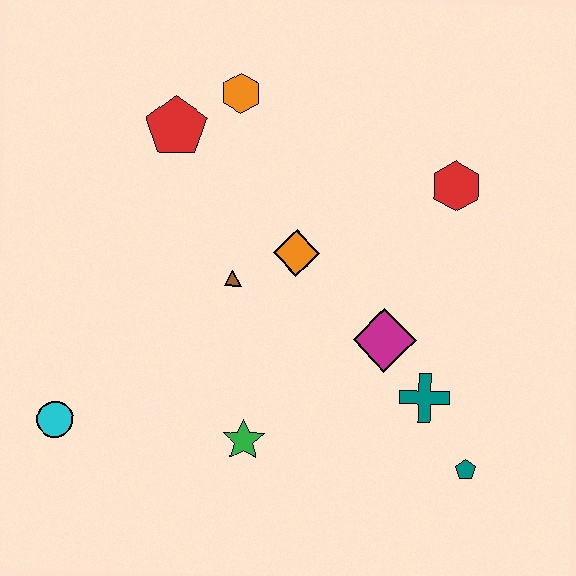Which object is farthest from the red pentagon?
The teal pentagon is farthest from the red pentagon.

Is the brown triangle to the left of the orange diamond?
Yes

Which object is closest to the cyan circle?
The green star is closest to the cyan circle.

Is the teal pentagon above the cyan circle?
No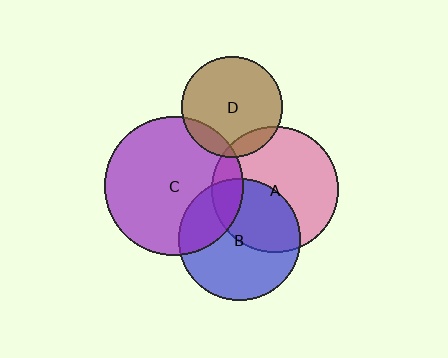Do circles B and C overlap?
Yes.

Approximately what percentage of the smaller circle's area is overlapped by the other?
Approximately 25%.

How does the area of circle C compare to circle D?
Approximately 1.9 times.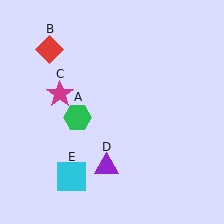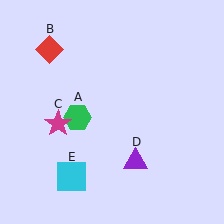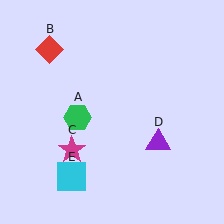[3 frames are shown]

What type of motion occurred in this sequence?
The magenta star (object C), purple triangle (object D) rotated counterclockwise around the center of the scene.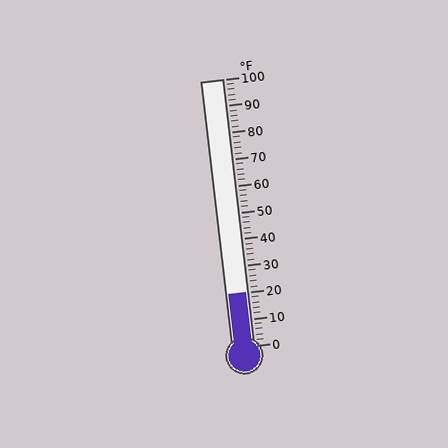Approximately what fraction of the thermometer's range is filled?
The thermometer is filled to approximately 20% of its range.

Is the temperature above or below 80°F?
The temperature is below 80°F.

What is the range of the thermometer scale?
The thermometer scale ranges from 0°F to 100°F.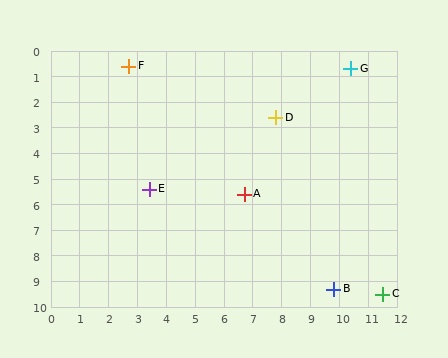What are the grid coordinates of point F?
Point F is at approximately (2.7, 0.6).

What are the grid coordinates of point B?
Point B is at approximately (9.8, 9.3).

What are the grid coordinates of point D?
Point D is at approximately (7.8, 2.6).